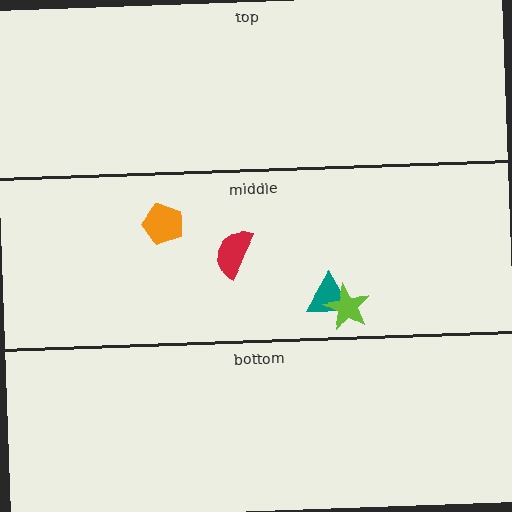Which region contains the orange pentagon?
The middle region.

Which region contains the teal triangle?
The middle region.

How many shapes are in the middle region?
4.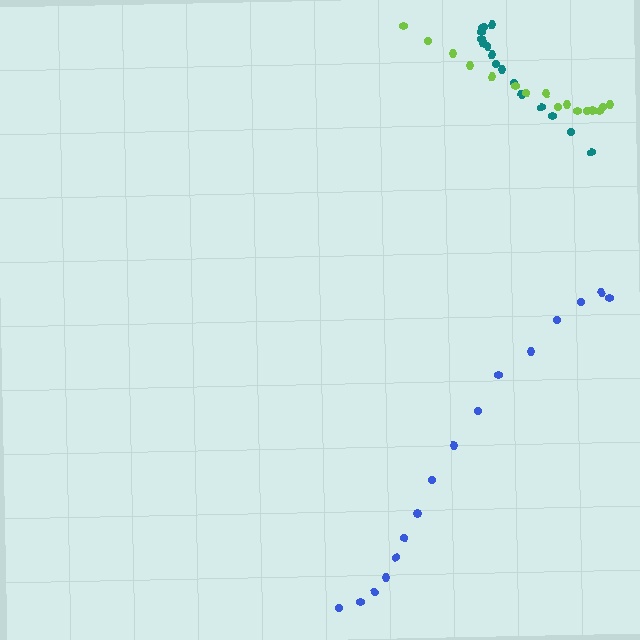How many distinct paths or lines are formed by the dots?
There are 3 distinct paths.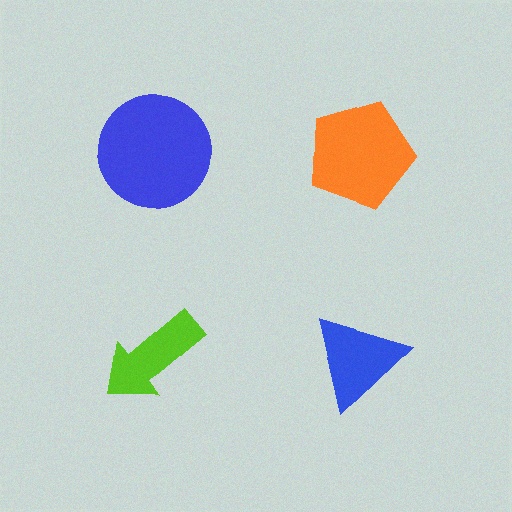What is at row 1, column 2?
An orange pentagon.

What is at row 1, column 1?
A blue circle.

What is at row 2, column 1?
A lime arrow.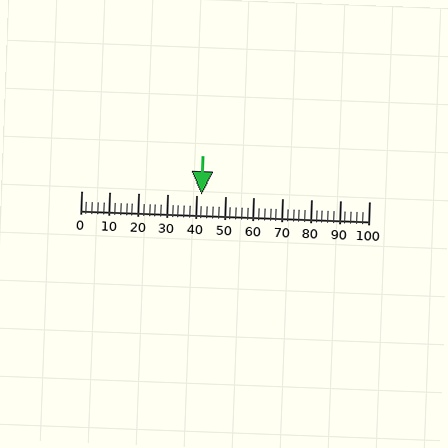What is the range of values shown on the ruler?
The ruler shows values from 0 to 100.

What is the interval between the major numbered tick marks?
The major tick marks are spaced 10 units apart.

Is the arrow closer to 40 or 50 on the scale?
The arrow is closer to 40.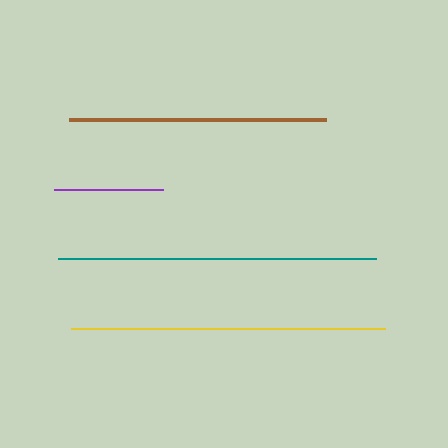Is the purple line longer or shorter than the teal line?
The teal line is longer than the purple line.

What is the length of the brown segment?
The brown segment is approximately 256 pixels long.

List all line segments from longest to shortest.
From longest to shortest: teal, yellow, brown, purple.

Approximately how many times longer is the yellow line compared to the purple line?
The yellow line is approximately 2.9 times the length of the purple line.